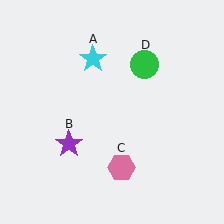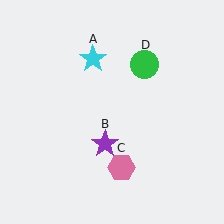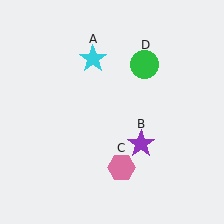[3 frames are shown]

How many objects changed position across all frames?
1 object changed position: purple star (object B).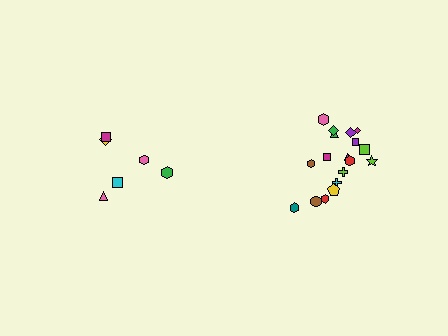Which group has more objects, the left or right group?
The right group.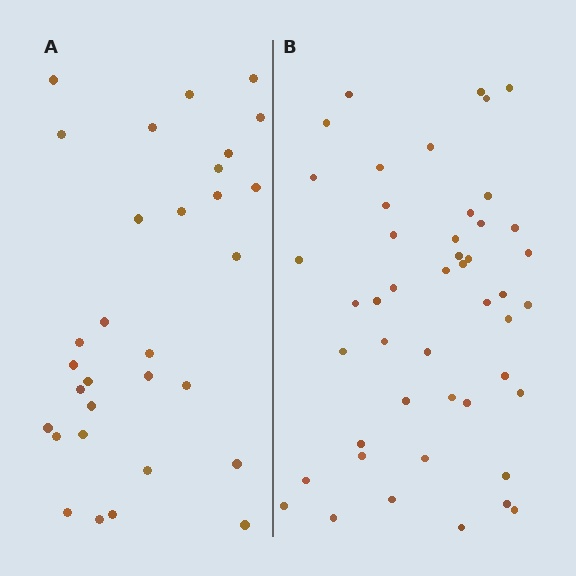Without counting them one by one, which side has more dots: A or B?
Region B (the right region) has more dots.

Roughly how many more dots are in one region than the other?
Region B has approximately 15 more dots than region A.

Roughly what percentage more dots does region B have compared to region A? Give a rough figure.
About 50% more.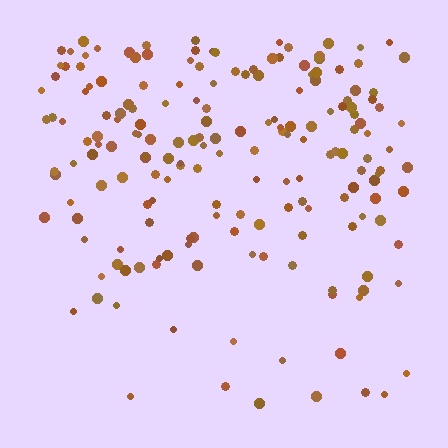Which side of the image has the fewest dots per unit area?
The bottom.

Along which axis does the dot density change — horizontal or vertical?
Vertical.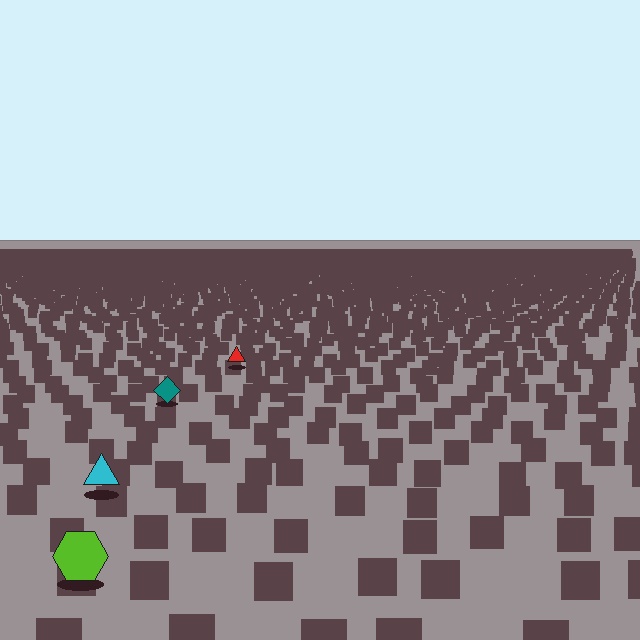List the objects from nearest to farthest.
From nearest to farthest: the lime hexagon, the cyan triangle, the teal diamond, the red triangle.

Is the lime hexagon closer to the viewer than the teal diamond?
Yes. The lime hexagon is closer — you can tell from the texture gradient: the ground texture is coarser near it.